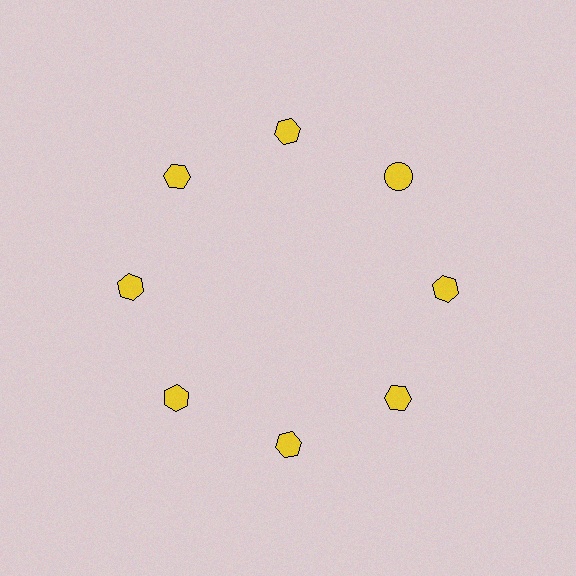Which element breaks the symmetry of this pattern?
The yellow circle at roughly the 2 o'clock position breaks the symmetry. All other shapes are yellow hexagons.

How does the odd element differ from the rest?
It has a different shape: circle instead of hexagon.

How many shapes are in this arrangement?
There are 8 shapes arranged in a ring pattern.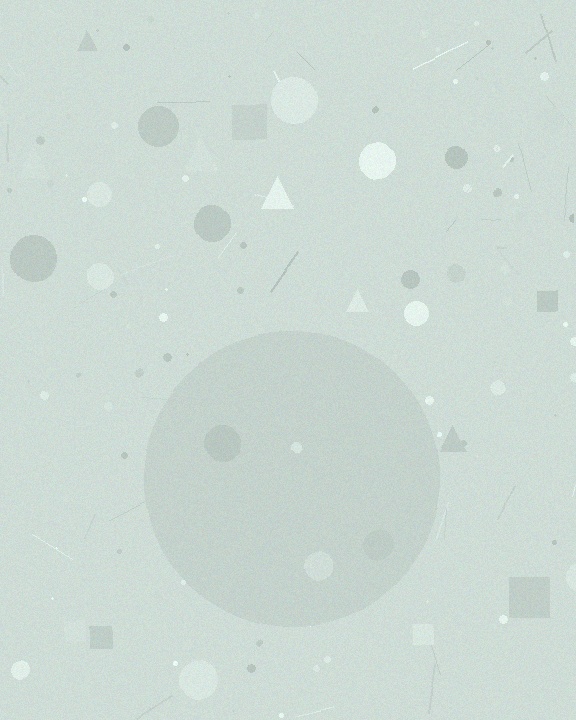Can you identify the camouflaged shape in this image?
The camouflaged shape is a circle.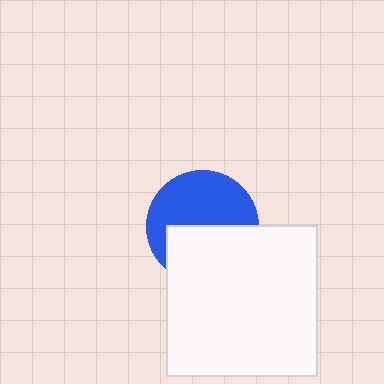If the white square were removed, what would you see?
You would see the complete blue circle.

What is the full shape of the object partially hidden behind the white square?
The partially hidden object is a blue circle.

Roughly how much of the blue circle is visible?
About half of it is visible (roughly 55%).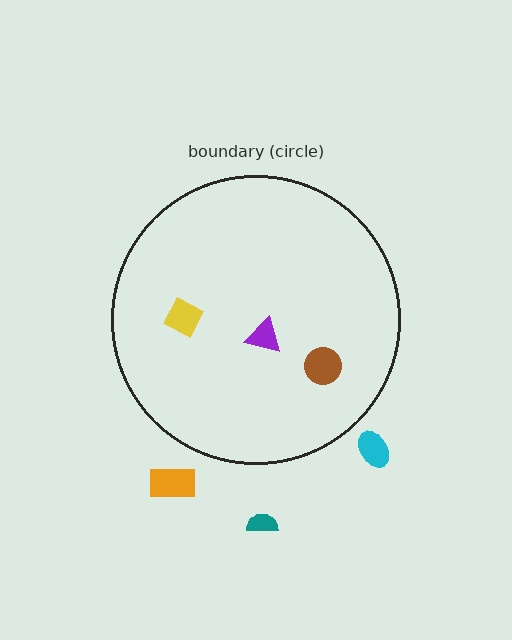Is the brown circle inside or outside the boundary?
Inside.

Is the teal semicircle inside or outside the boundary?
Outside.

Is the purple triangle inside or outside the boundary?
Inside.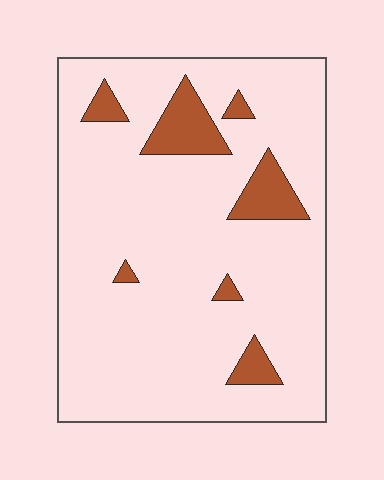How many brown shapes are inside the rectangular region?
7.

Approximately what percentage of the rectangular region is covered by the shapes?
Approximately 10%.